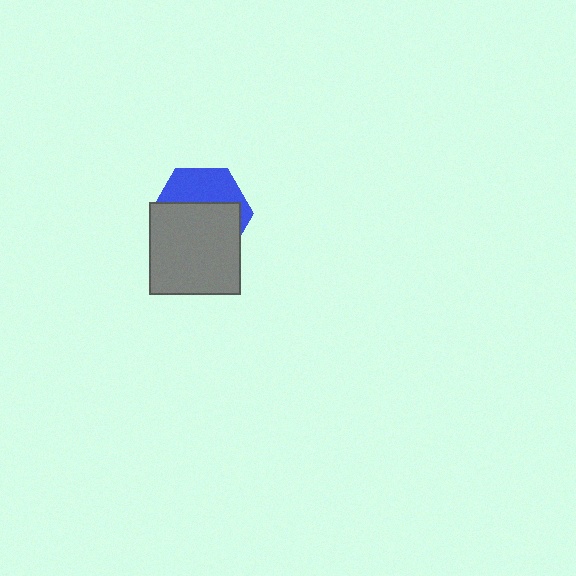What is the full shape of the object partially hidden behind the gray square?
The partially hidden object is a blue hexagon.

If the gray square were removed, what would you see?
You would see the complete blue hexagon.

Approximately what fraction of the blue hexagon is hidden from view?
Roughly 63% of the blue hexagon is hidden behind the gray square.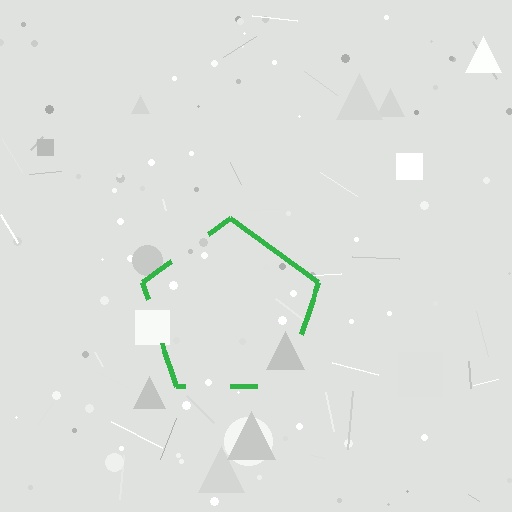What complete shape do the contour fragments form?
The contour fragments form a pentagon.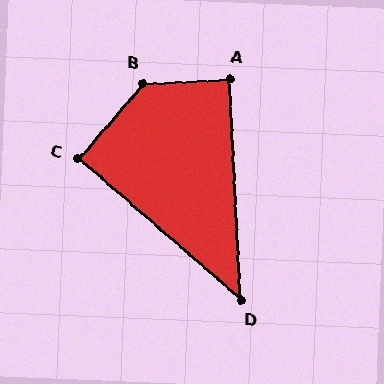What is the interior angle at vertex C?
Approximately 90 degrees (approximately right).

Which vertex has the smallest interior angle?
D, at approximately 46 degrees.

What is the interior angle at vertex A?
Approximately 90 degrees (approximately right).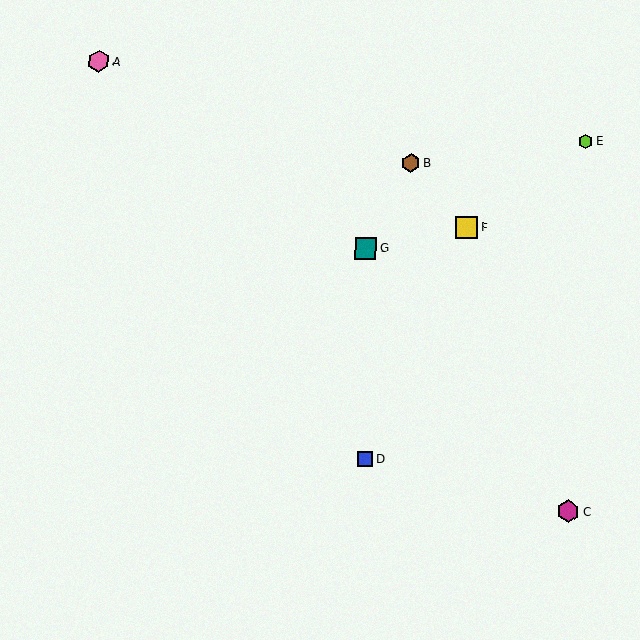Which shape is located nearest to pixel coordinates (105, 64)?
The pink hexagon (labeled A) at (99, 61) is nearest to that location.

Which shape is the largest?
The magenta hexagon (labeled C) is the largest.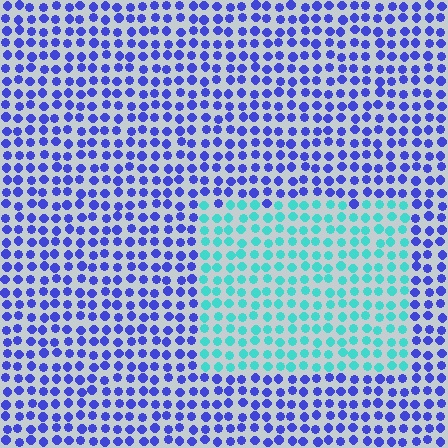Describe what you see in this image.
The image is filled with small blue elements in a uniform arrangement. A rectangle-shaped region is visible where the elements are tinted to a slightly different hue, forming a subtle color boundary.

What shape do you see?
I see a rectangle.